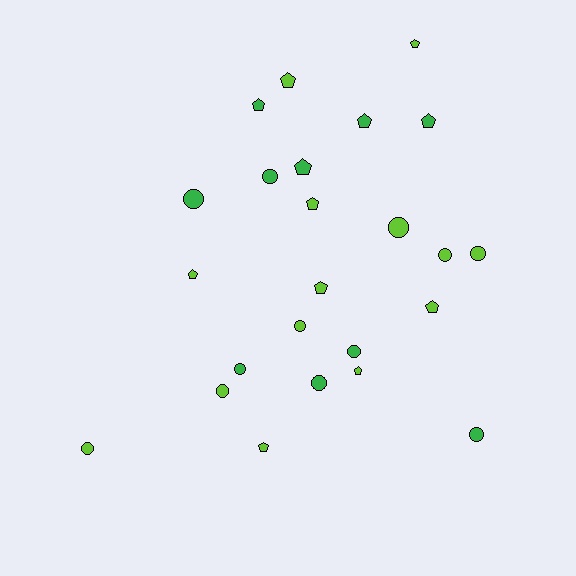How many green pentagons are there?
There are 4 green pentagons.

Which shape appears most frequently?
Circle, with 12 objects.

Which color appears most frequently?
Lime, with 14 objects.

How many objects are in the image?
There are 24 objects.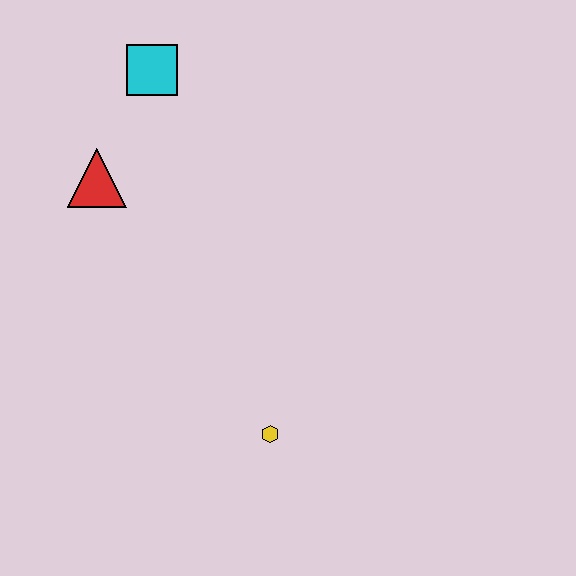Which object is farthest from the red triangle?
The yellow hexagon is farthest from the red triangle.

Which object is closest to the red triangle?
The cyan square is closest to the red triangle.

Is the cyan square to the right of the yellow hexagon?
No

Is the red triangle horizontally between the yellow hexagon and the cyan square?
No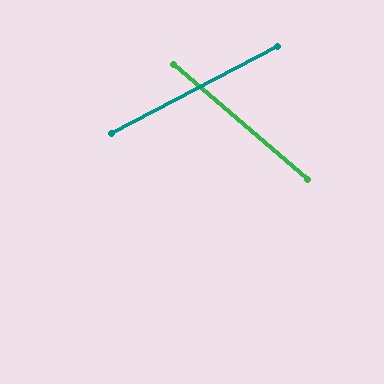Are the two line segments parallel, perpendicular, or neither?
Neither parallel nor perpendicular — they differ by about 69°.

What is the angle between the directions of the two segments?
Approximately 69 degrees.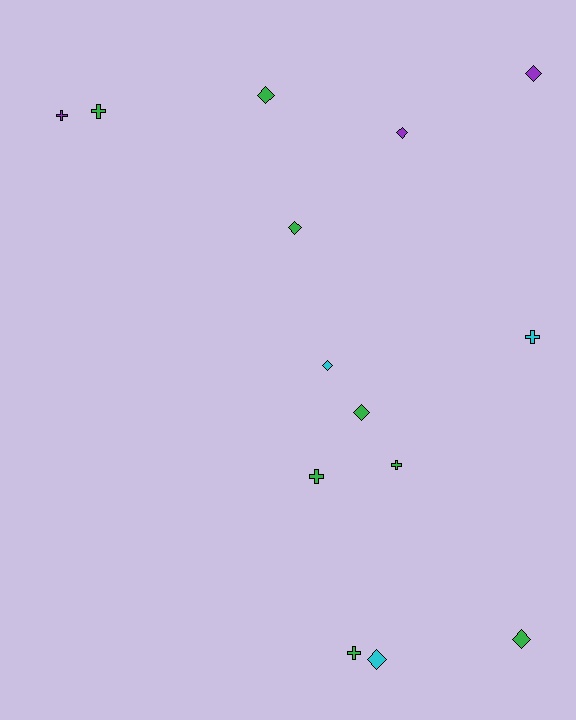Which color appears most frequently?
Green, with 8 objects.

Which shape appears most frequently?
Diamond, with 8 objects.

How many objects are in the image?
There are 14 objects.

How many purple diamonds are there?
There are 2 purple diamonds.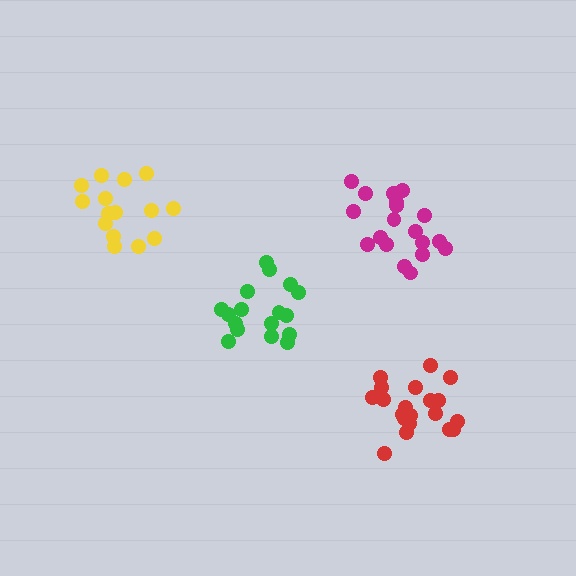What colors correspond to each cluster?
The clusters are colored: magenta, yellow, green, red.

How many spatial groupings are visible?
There are 4 spatial groupings.